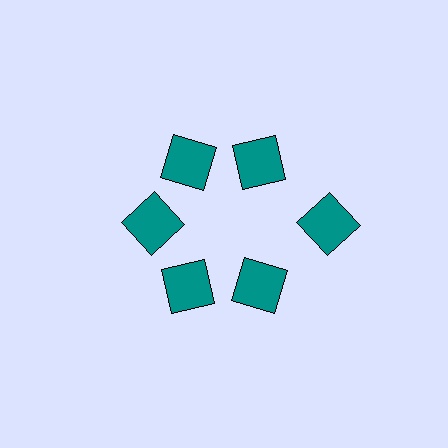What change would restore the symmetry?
The symmetry would be restored by moving it inward, back onto the ring so that all 6 squares sit at equal angles and equal distance from the center.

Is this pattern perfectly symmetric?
No. The 6 teal squares are arranged in a ring, but one element near the 3 o'clock position is pushed outward from the center, breaking the 6-fold rotational symmetry.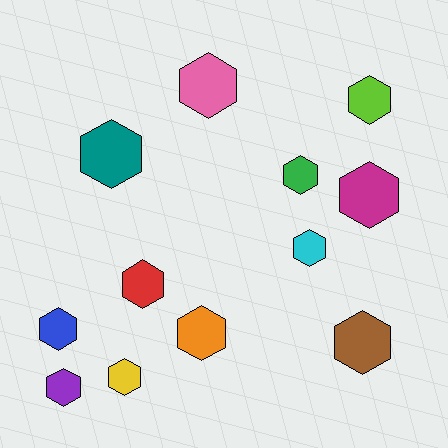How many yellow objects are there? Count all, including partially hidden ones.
There is 1 yellow object.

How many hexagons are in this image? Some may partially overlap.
There are 12 hexagons.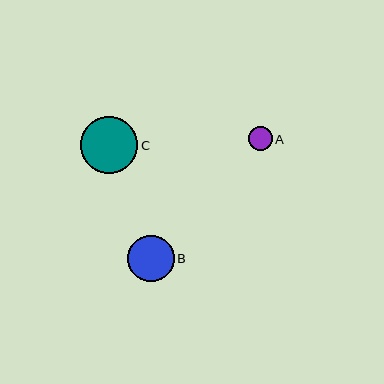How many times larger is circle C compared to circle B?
Circle C is approximately 1.2 times the size of circle B.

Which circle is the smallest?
Circle A is the smallest with a size of approximately 24 pixels.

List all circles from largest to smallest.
From largest to smallest: C, B, A.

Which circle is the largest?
Circle C is the largest with a size of approximately 58 pixels.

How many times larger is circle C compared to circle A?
Circle C is approximately 2.4 times the size of circle A.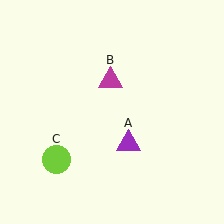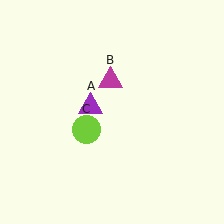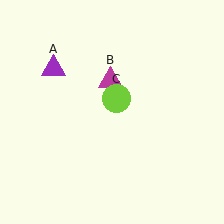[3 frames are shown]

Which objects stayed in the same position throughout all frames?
Magenta triangle (object B) remained stationary.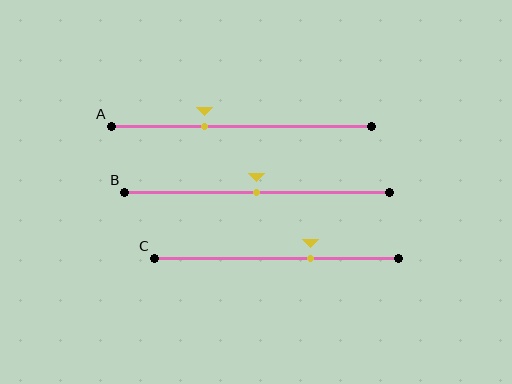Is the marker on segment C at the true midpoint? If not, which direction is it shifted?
No, the marker on segment C is shifted to the right by about 14% of the segment length.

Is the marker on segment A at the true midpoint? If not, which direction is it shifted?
No, the marker on segment A is shifted to the left by about 14% of the segment length.